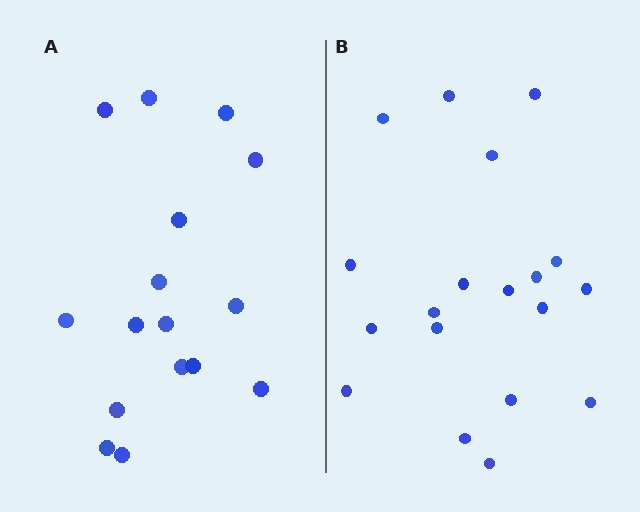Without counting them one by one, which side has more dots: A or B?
Region B (the right region) has more dots.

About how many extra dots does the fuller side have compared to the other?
Region B has just a few more — roughly 2 or 3 more dots than region A.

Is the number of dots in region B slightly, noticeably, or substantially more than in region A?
Region B has only slightly more — the two regions are fairly close. The ratio is roughly 1.2 to 1.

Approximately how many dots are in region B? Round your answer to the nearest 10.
About 20 dots. (The exact count is 19, which rounds to 20.)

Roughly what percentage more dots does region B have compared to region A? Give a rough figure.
About 20% more.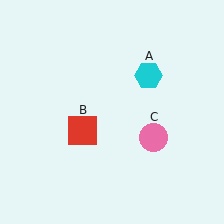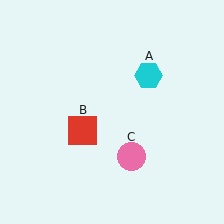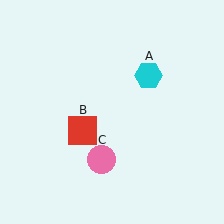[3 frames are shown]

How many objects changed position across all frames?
1 object changed position: pink circle (object C).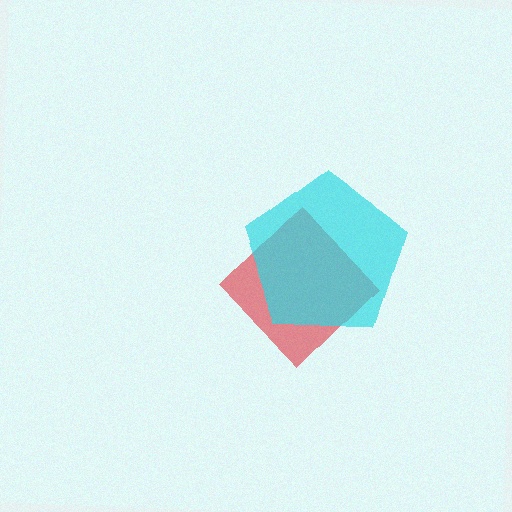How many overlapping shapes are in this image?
There are 2 overlapping shapes in the image.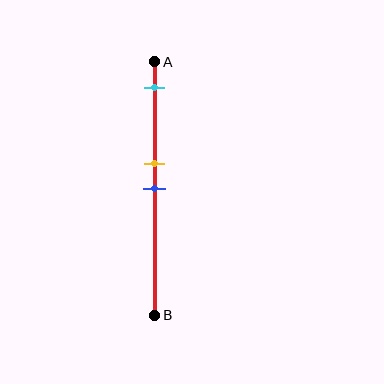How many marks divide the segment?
There are 3 marks dividing the segment.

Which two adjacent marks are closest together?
The yellow and blue marks are the closest adjacent pair.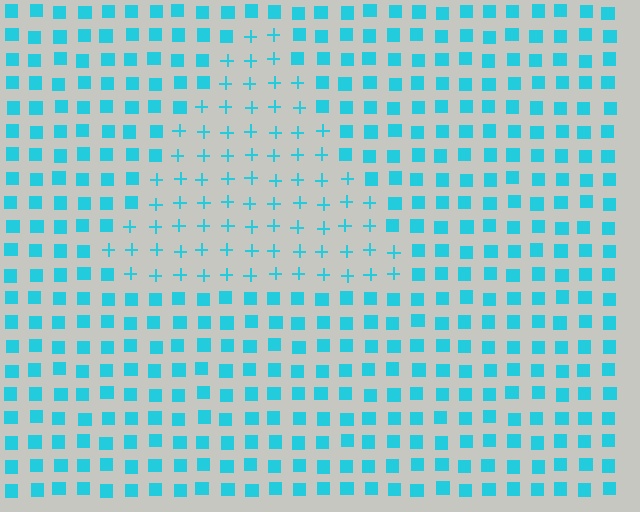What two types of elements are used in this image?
The image uses plus signs inside the triangle region and squares outside it.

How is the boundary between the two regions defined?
The boundary is defined by a change in element shape: plus signs inside vs. squares outside. All elements share the same color and spacing.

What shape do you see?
I see a triangle.